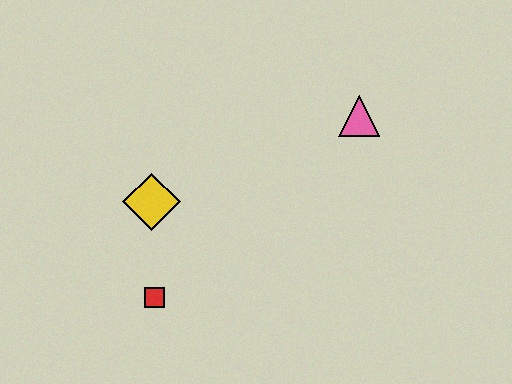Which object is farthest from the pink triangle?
The red square is farthest from the pink triangle.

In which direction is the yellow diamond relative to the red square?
The yellow diamond is above the red square.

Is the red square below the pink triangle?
Yes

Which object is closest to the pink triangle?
The yellow diamond is closest to the pink triangle.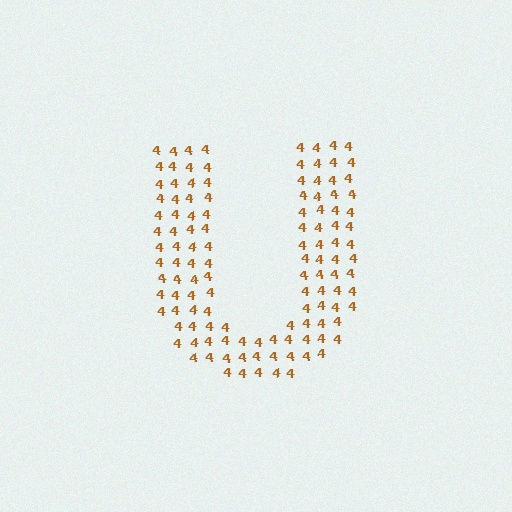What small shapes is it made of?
It is made of small digit 4's.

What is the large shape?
The large shape is the letter U.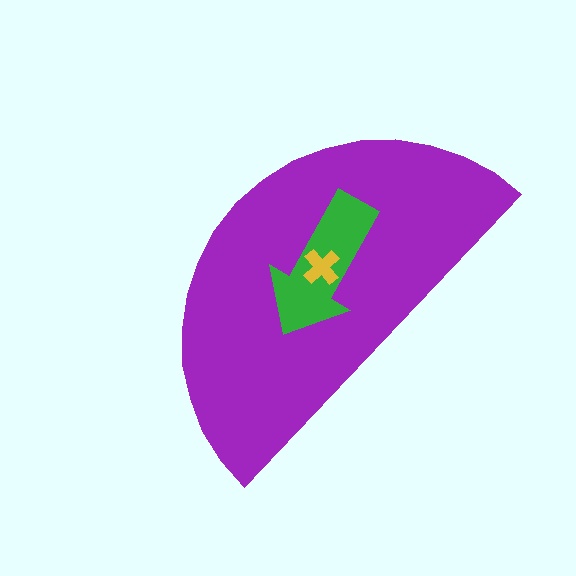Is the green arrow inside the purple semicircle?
Yes.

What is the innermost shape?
The yellow cross.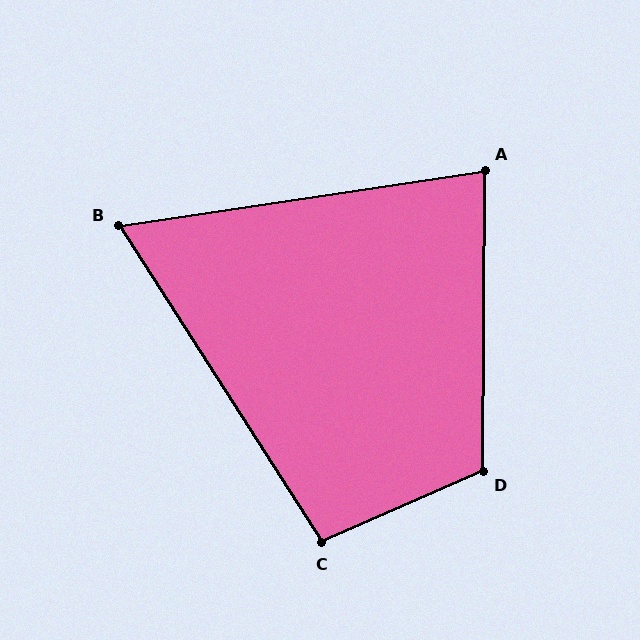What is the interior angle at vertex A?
Approximately 81 degrees (acute).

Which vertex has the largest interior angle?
D, at approximately 114 degrees.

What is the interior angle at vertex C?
Approximately 99 degrees (obtuse).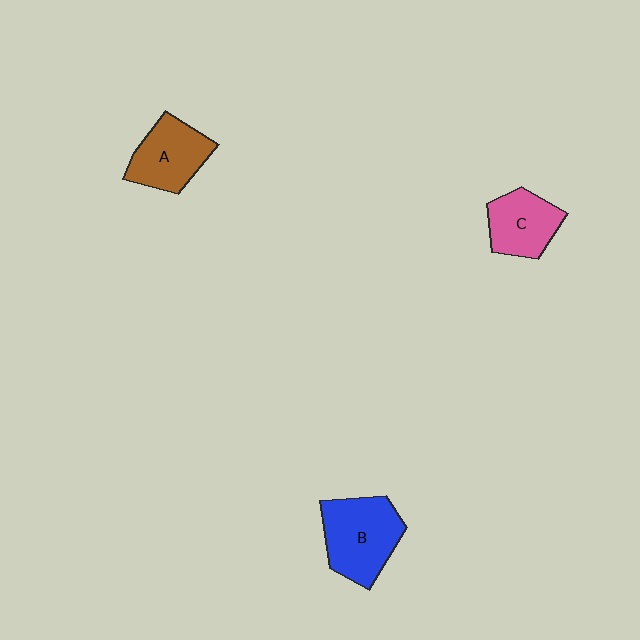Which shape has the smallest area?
Shape C (pink).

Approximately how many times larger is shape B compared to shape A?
Approximately 1.3 times.